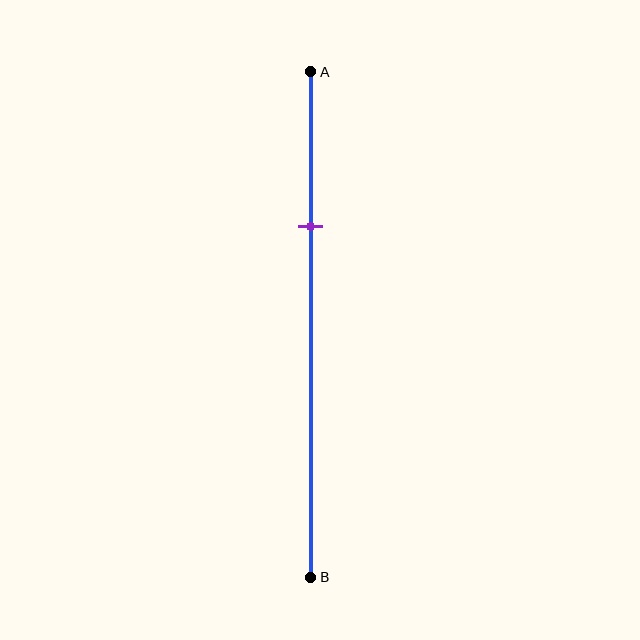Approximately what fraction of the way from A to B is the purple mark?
The purple mark is approximately 30% of the way from A to B.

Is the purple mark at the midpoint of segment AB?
No, the mark is at about 30% from A, not at the 50% midpoint.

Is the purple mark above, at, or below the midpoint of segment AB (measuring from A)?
The purple mark is above the midpoint of segment AB.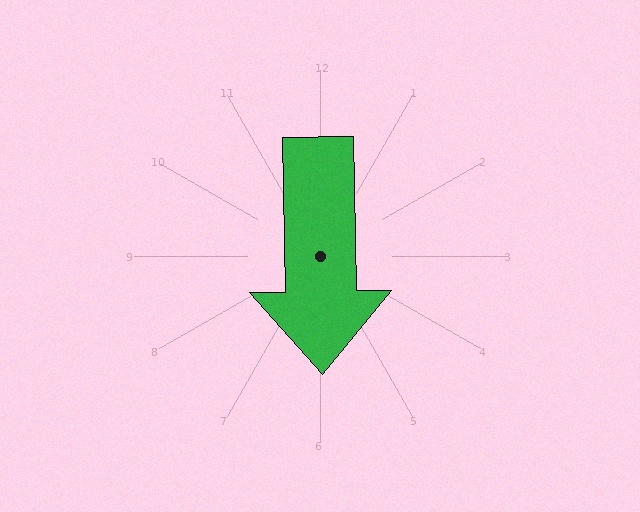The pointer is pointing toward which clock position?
Roughly 6 o'clock.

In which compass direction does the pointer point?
South.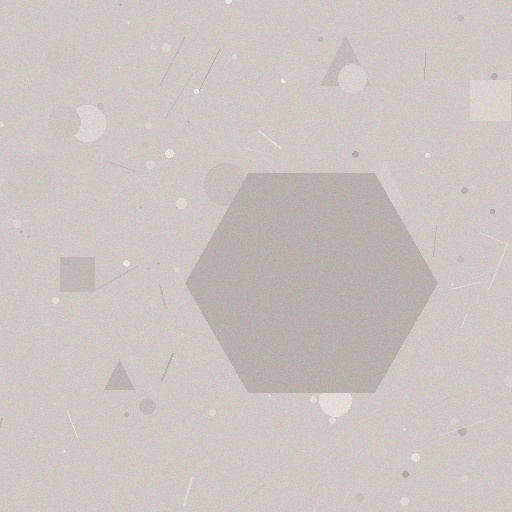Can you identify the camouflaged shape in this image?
The camouflaged shape is a hexagon.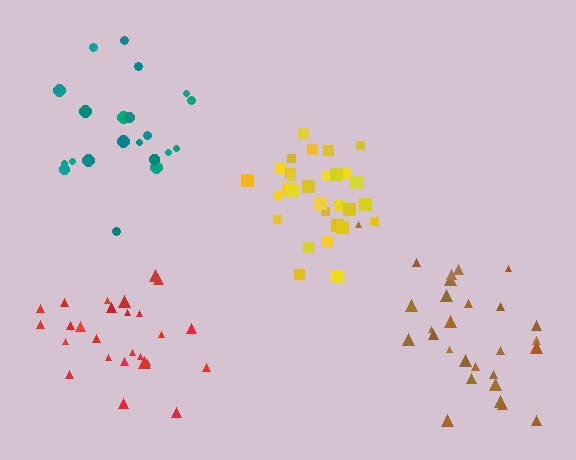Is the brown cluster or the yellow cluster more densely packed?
Yellow.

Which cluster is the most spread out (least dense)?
Brown.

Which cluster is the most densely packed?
Yellow.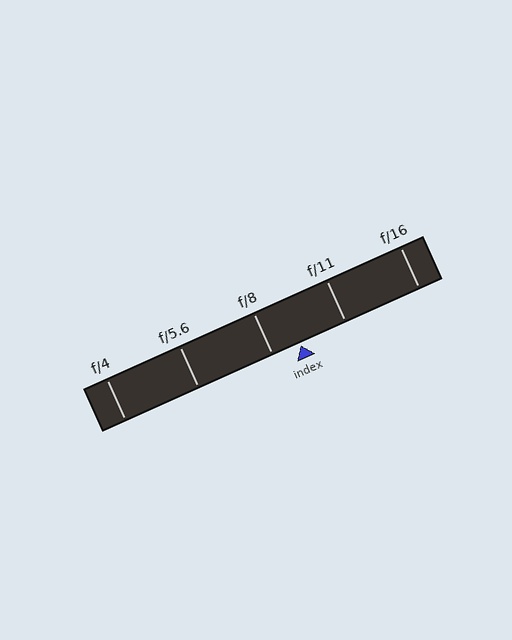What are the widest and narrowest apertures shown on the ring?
The widest aperture shown is f/4 and the narrowest is f/16.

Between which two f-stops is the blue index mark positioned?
The index mark is between f/8 and f/11.